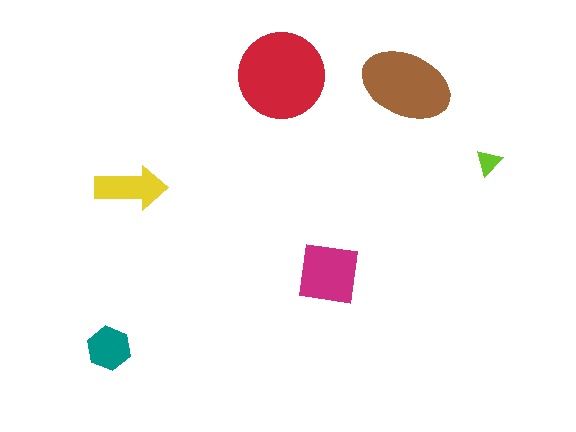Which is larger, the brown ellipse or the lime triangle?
The brown ellipse.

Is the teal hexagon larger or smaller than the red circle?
Smaller.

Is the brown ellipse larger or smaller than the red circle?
Smaller.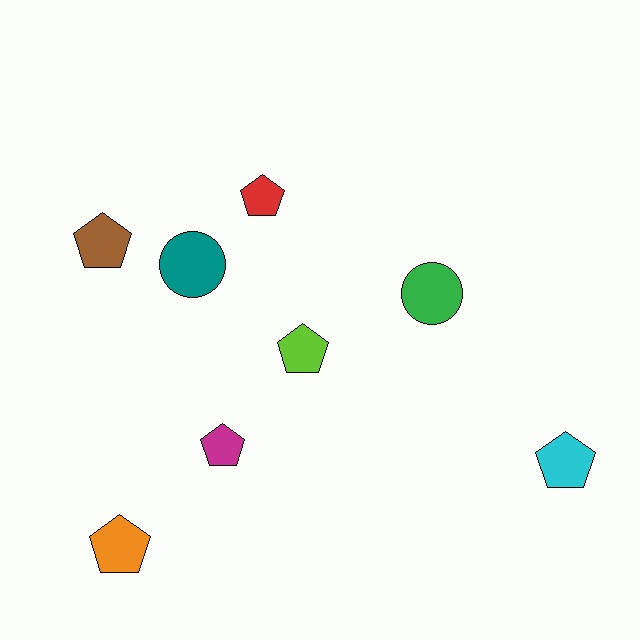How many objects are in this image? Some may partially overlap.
There are 8 objects.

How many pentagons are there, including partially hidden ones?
There are 6 pentagons.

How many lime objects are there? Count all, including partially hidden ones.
There is 1 lime object.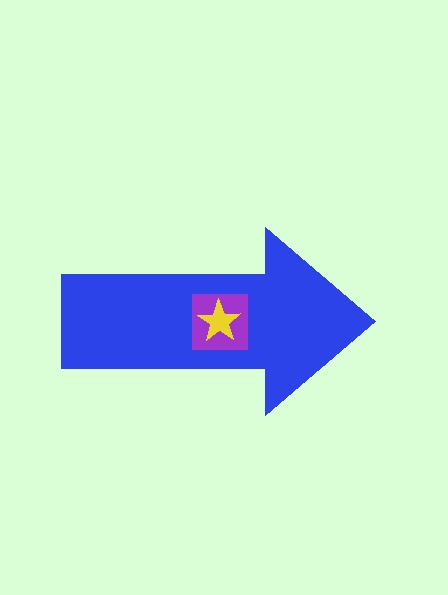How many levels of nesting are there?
3.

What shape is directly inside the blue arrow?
The purple square.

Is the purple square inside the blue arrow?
Yes.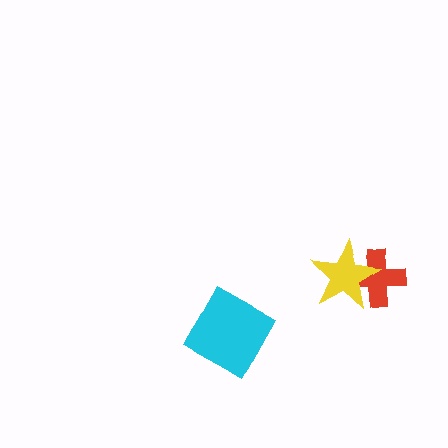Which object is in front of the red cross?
The yellow star is in front of the red cross.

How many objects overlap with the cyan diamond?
0 objects overlap with the cyan diamond.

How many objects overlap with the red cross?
1 object overlaps with the red cross.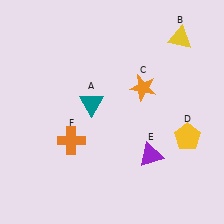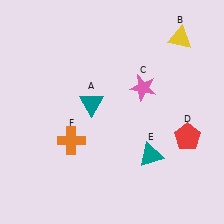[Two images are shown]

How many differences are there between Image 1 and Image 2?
There are 3 differences between the two images.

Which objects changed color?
C changed from orange to pink. D changed from yellow to red. E changed from purple to teal.